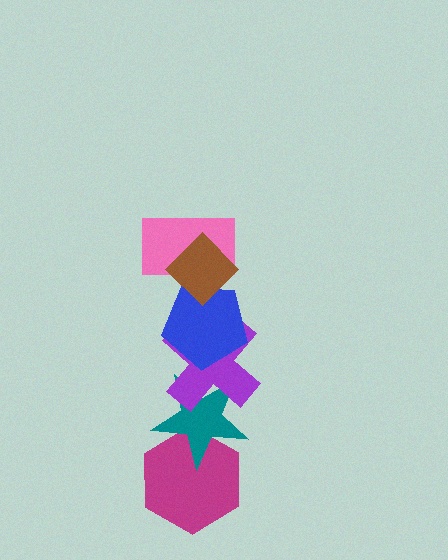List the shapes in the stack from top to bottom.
From top to bottom: the brown diamond, the pink rectangle, the blue pentagon, the purple cross, the teal star, the magenta hexagon.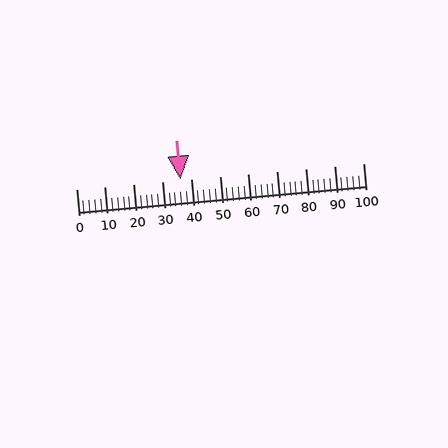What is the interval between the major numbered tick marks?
The major tick marks are spaced 10 units apart.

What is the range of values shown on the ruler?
The ruler shows values from 0 to 100.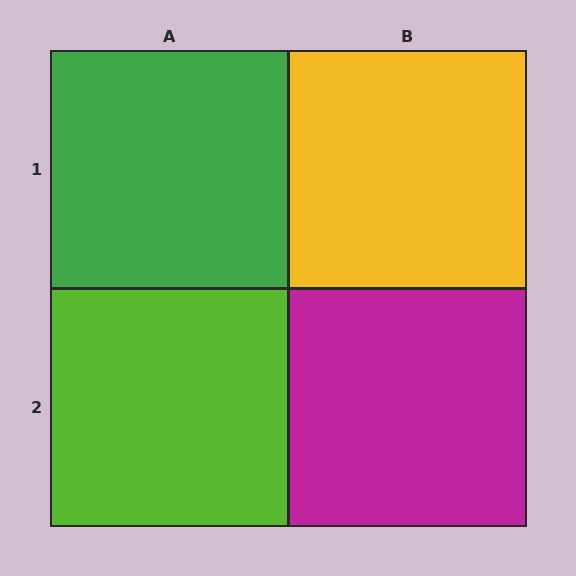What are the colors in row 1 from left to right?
Green, yellow.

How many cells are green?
1 cell is green.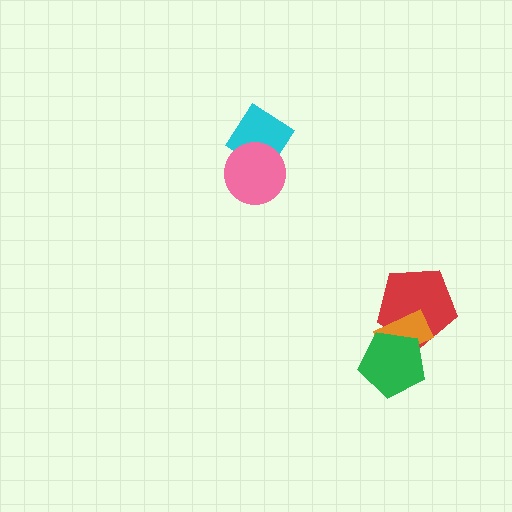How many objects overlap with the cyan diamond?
1 object overlaps with the cyan diamond.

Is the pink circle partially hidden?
No, no other shape covers it.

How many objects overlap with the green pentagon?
2 objects overlap with the green pentagon.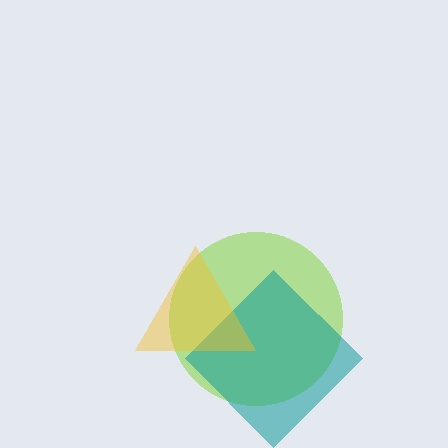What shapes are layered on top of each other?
The layered shapes are: a lime circle, a teal diamond, a yellow triangle.